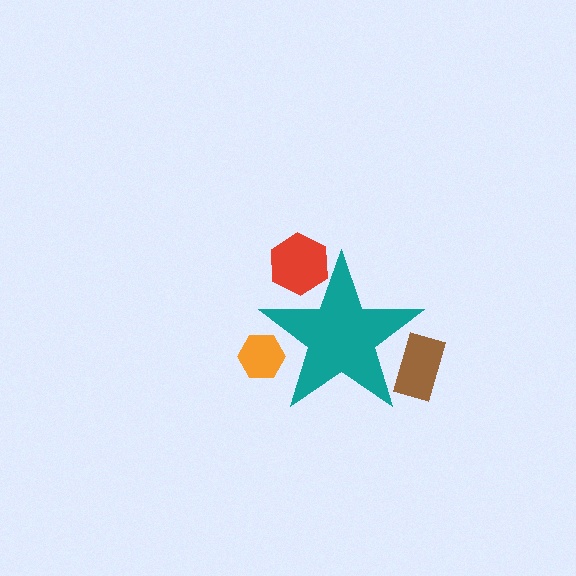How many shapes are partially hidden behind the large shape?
3 shapes are partially hidden.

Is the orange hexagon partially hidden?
Yes, the orange hexagon is partially hidden behind the teal star.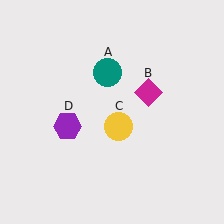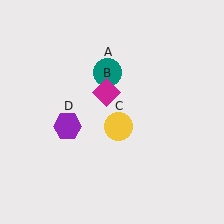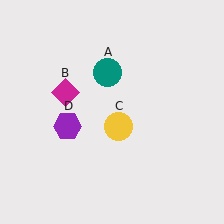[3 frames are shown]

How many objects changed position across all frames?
1 object changed position: magenta diamond (object B).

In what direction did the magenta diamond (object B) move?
The magenta diamond (object B) moved left.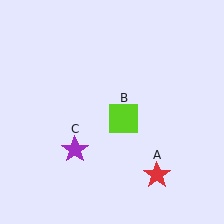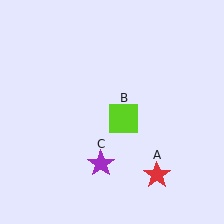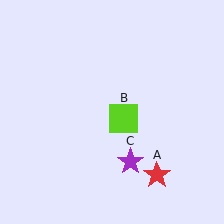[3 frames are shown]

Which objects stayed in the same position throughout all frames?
Red star (object A) and lime square (object B) remained stationary.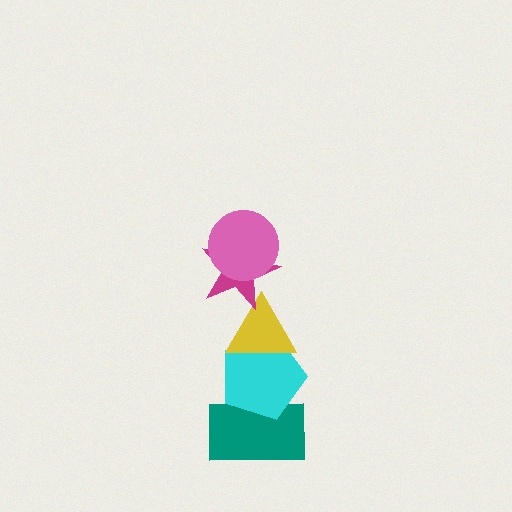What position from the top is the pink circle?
The pink circle is 1st from the top.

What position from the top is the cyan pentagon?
The cyan pentagon is 4th from the top.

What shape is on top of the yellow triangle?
The magenta star is on top of the yellow triangle.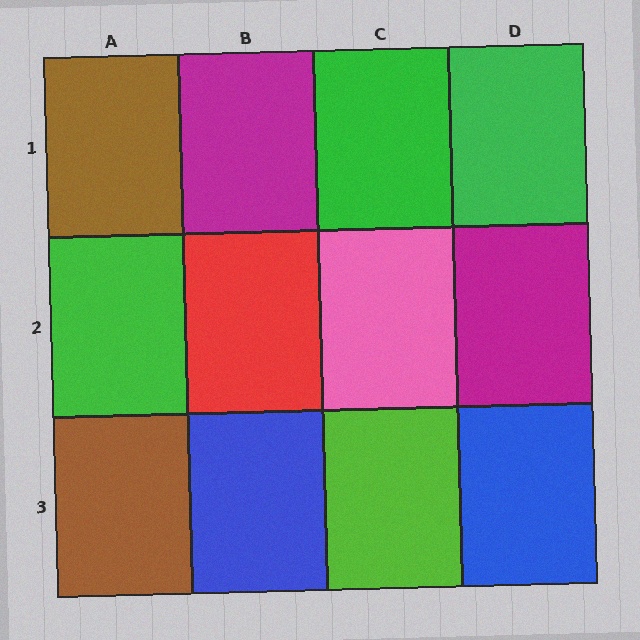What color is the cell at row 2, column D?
Magenta.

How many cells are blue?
2 cells are blue.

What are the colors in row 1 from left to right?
Brown, magenta, green, green.